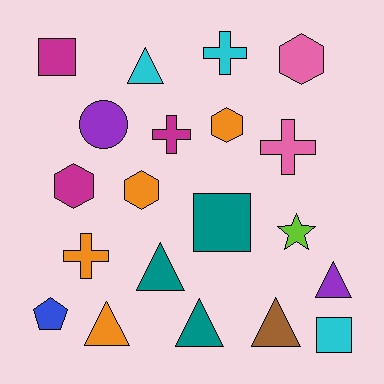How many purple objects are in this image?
There are 2 purple objects.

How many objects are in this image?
There are 20 objects.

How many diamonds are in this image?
There are no diamonds.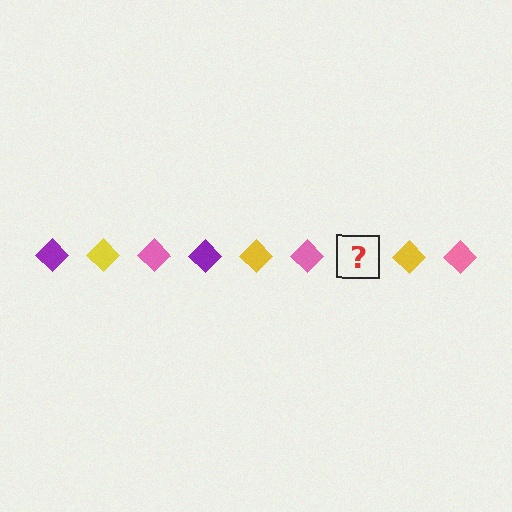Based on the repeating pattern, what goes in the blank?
The blank should be a purple diamond.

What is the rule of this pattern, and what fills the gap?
The rule is that the pattern cycles through purple, yellow, pink diamonds. The gap should be filled with a purple diamond.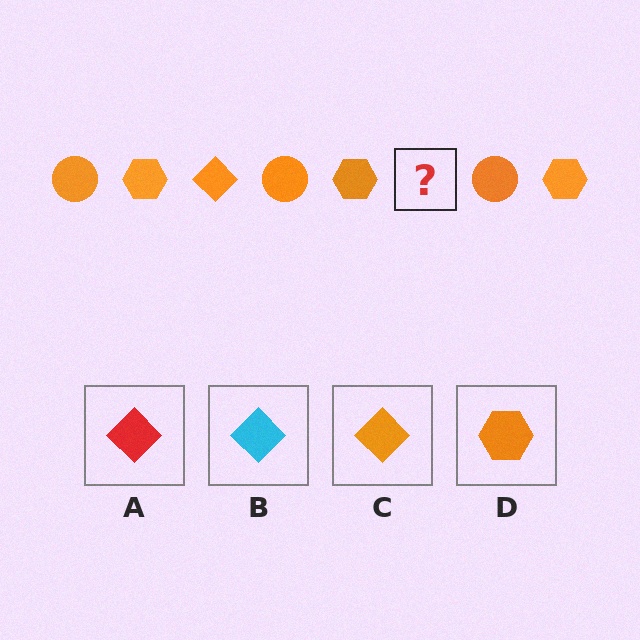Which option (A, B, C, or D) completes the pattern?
C.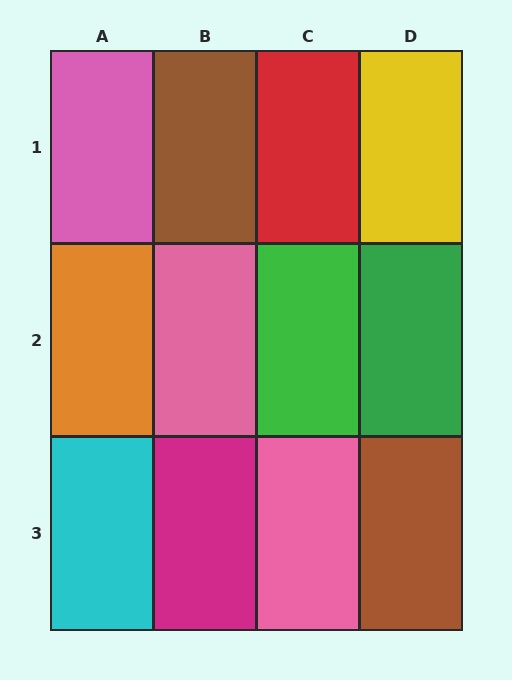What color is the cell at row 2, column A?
Orange.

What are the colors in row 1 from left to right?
Pink, brown, red, yellow.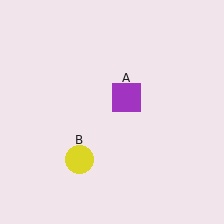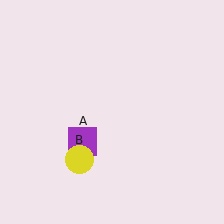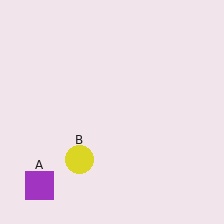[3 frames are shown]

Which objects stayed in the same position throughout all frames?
Yellow circle (object B) remained stationary.